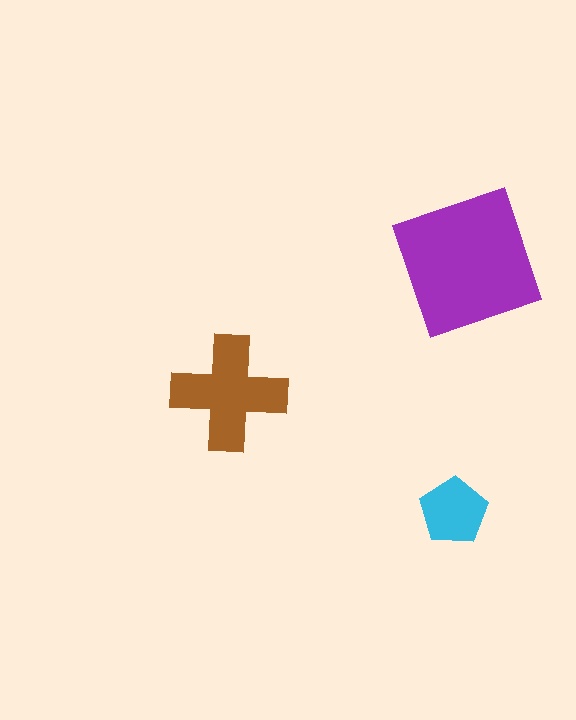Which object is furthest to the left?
The brown cross is leftmost.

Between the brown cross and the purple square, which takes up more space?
The purple square.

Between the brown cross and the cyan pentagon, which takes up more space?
The brown cross.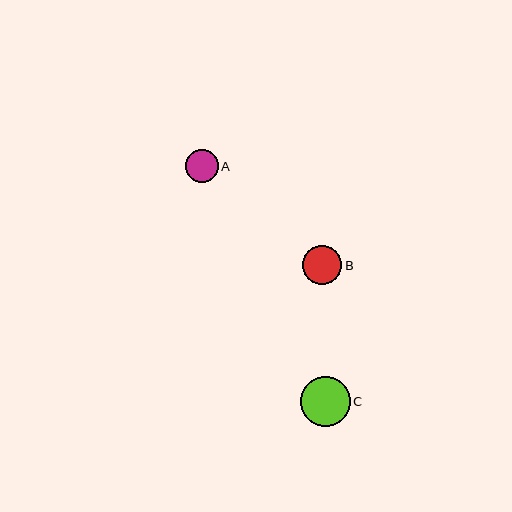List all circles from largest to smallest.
From largest to smallest: C, B, A.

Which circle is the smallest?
Circle A is the smallest with a size of approximately 33 pixels.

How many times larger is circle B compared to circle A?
Circle B is approximately 1.2 times the size of circle A.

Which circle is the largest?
Circle C is the largest with a size of approximately 50 pixels.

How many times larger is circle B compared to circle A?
Circle B is approximately 1.2 times the size of circle A.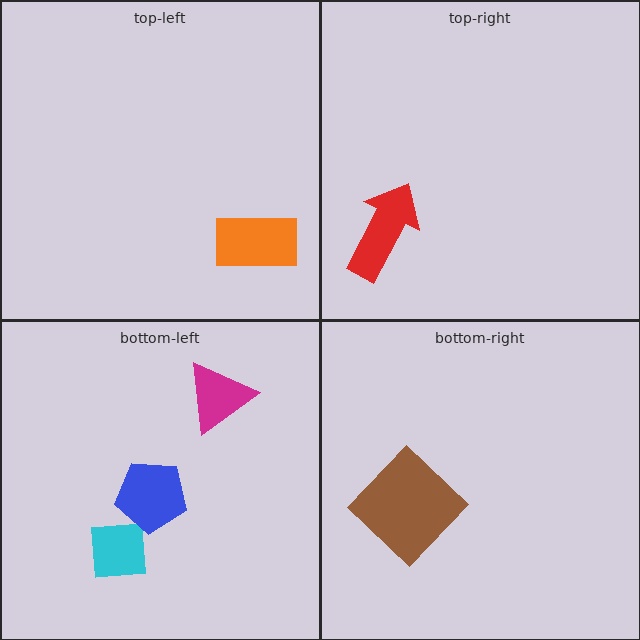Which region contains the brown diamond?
The bottom-right region.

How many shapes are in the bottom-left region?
3.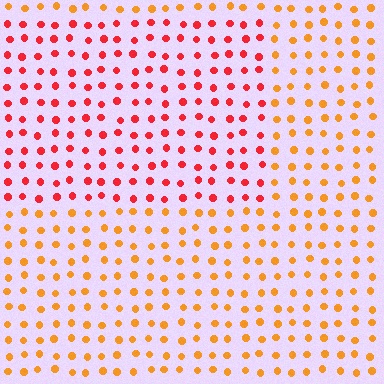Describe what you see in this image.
The image is filled with small orange elements in a uniform arrangement. A rectangle-shaped region is visible where the elements are tinted to a slightly different hue, forming a subtle color boundary.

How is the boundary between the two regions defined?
The boundary is defined purely by a slight shift in hue (about 38 degrees). Spacing, size, and orientation are identical on both sides.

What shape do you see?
I see a rectangle.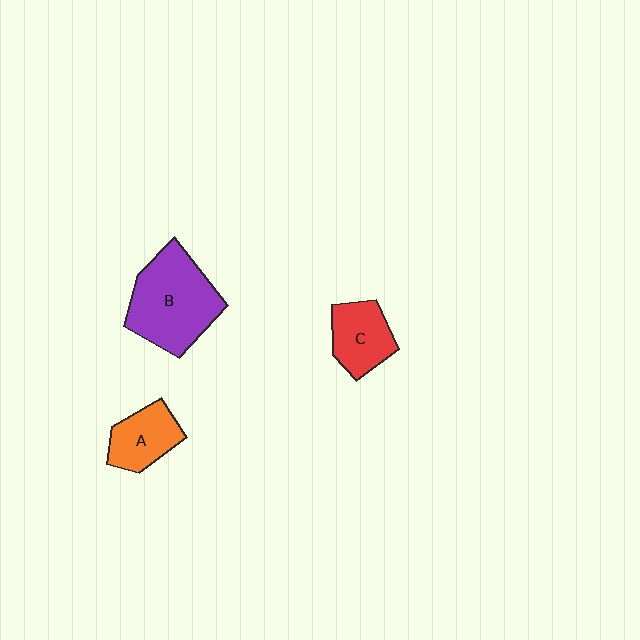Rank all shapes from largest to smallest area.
From largest to smallest: B (purple), C (red), A (orange).